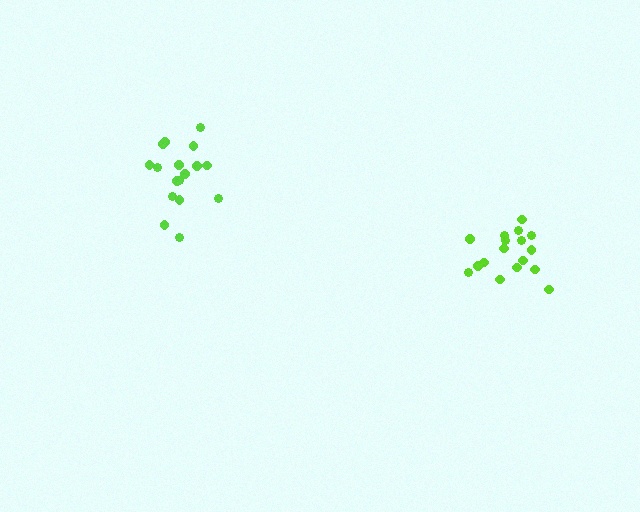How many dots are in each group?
Group 1: 17 dots, Group 2: 17 dots (34 total).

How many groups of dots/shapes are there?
There are 2 groups.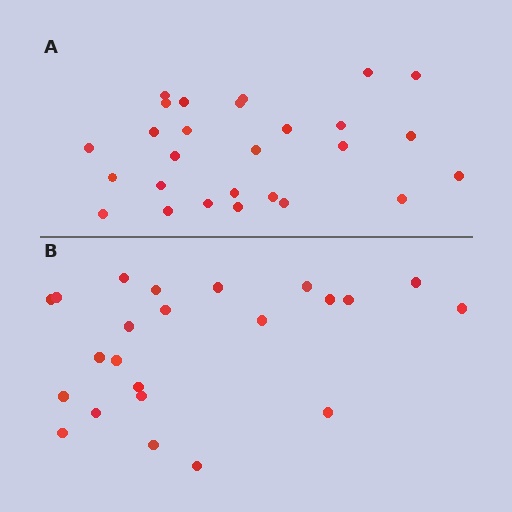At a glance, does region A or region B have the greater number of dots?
Region A (the top region) has more dots.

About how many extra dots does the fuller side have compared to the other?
Region A has about 4 more dots than region B.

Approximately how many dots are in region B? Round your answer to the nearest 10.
About 20 dots. (The exact count is 23, which rounds to 20.)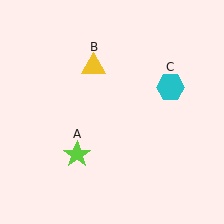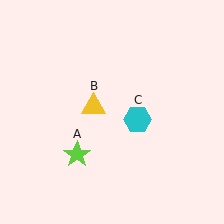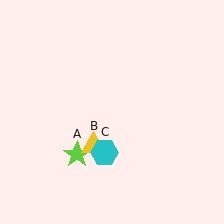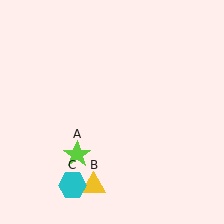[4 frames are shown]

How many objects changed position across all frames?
2 objects changed position: yellow triangle (object B), cyan hexagon (object C).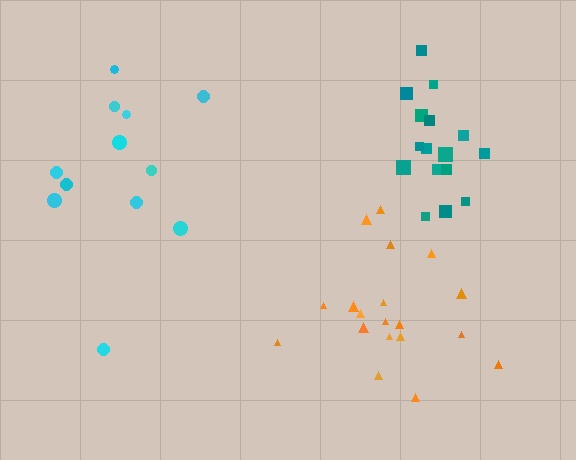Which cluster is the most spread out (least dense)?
Cyan.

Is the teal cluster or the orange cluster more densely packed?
Teal.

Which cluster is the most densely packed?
Teal.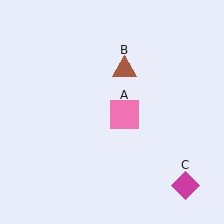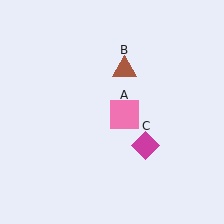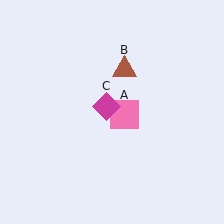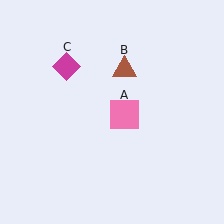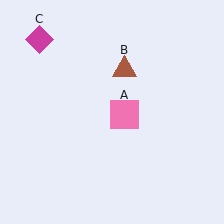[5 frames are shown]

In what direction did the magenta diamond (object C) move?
The magenta diamond (object C) moved up and to the left.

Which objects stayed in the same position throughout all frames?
Pink square (object A) and brown triangle (object B) remained stationary.